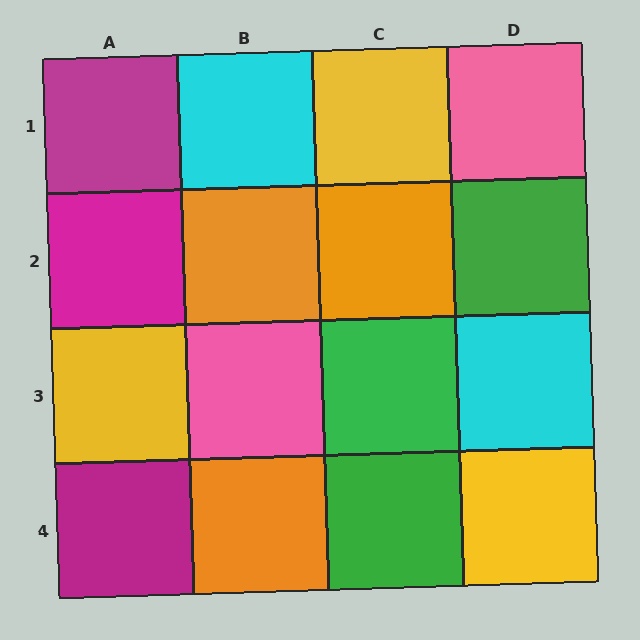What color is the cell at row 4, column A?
Magenta.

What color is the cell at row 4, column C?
Green.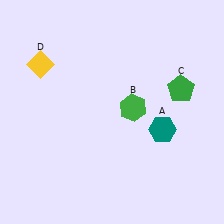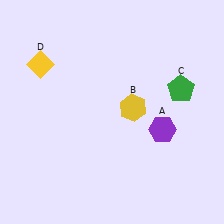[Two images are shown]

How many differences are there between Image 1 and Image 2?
There are 2 differences between the two images.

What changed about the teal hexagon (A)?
In Image 1, A is teal. In Image 2, it changed to purple.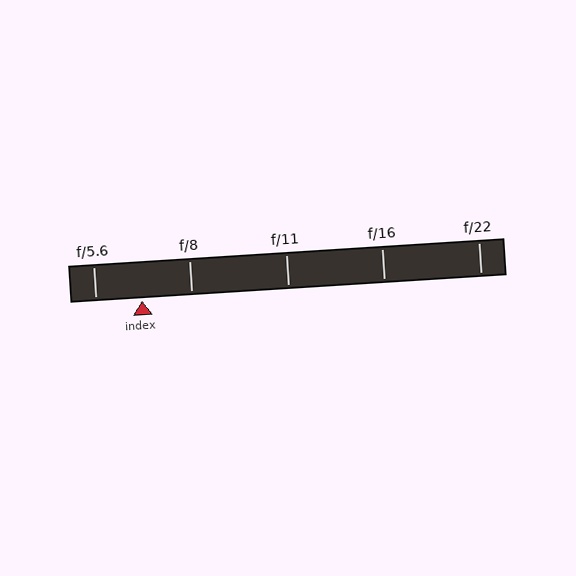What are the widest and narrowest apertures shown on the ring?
The widest aperture shown is f/5.6 and the narrowest is f/22.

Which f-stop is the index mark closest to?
The index mark is closest to f/5.6.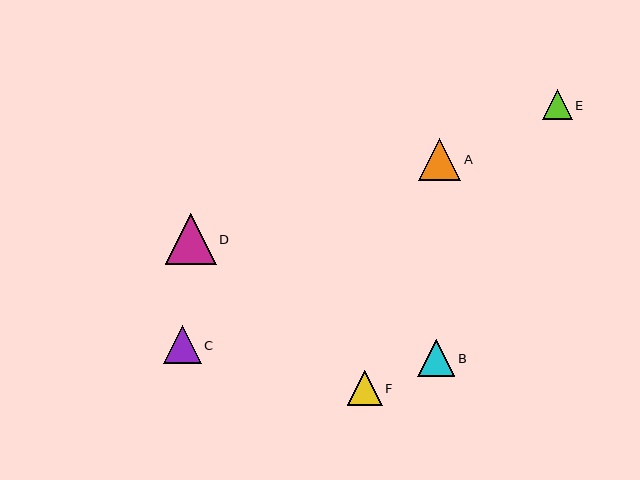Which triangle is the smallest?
Triangle E is the smallest with a size of approximately 30 pixels.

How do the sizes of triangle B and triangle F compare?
Triangle B and triangle F are approximately the same size.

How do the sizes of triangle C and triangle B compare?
Triangle C and triangle B are approximately the same size.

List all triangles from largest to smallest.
From largest to smallest: D, A, C, B, F, E.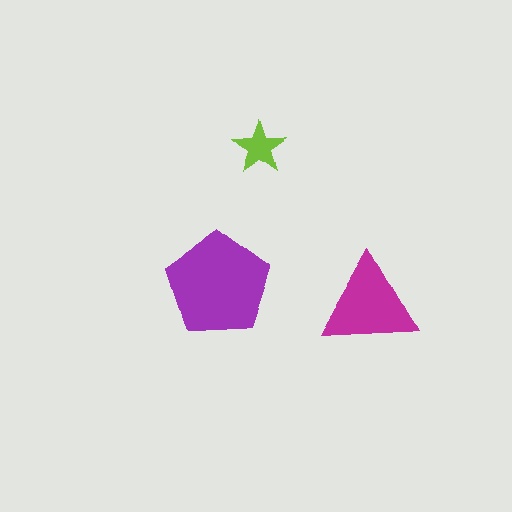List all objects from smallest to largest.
The lime star, the magenta triangle, the purple pentagon.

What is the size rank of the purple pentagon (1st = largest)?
1st.